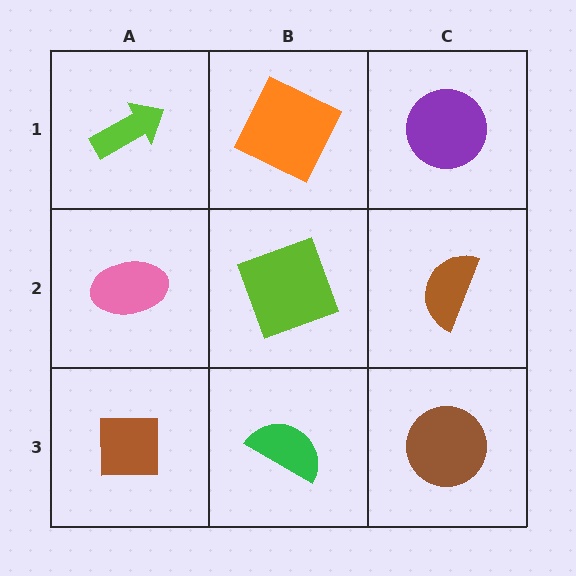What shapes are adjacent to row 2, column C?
A purple circle (row 1, column C), a brown circle (row 3, column C), a lime square (row 2, column B).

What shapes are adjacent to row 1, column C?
A brown semicircle (row 2, column C), an orange square (row 1, column B).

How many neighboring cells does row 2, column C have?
3.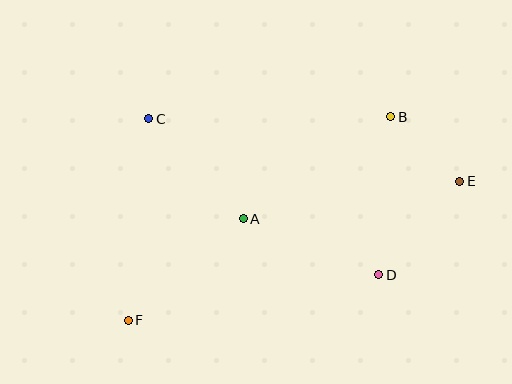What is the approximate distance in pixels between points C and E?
The distance between C and E is approximately 317 pixels.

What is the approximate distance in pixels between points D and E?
The distance between D and E is approximately 123 pixels.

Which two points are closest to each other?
Points B and E are closest to each other.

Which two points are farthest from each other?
Points E and F are farthest from each other.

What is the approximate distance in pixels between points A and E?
The distance between A and E is approximately 220 pixels.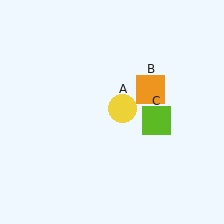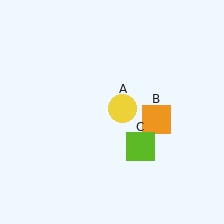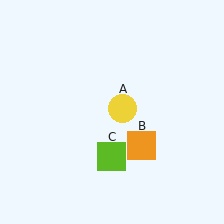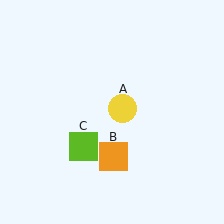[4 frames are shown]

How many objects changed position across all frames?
2 objects changed position: orange square (object B), lime square (object C).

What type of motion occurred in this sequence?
The orange square (object B), lime square (object C) rotated clockwise around the center of the scene.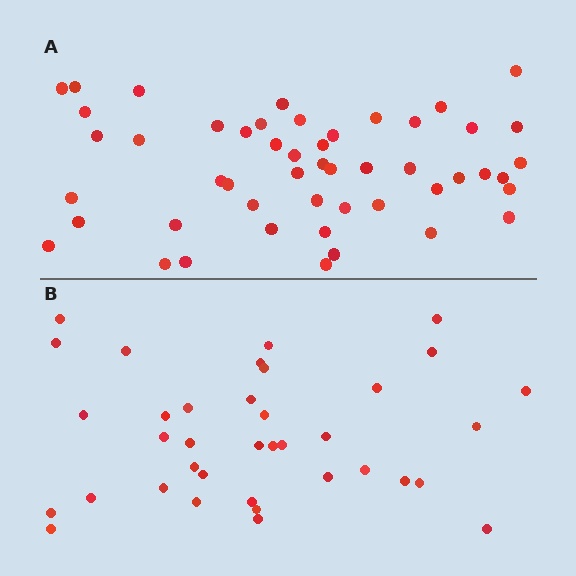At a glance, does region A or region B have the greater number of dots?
Region A (the top region) has more dots.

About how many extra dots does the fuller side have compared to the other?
Region A has approximately 15 more dots than region B.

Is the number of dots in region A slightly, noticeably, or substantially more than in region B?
Region A has noticeably more, but not dramatically so. The ratio is roughly 1.4 to 1.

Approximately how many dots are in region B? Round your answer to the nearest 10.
About 40 dots. (The exact count is 37, which rounds to 40.)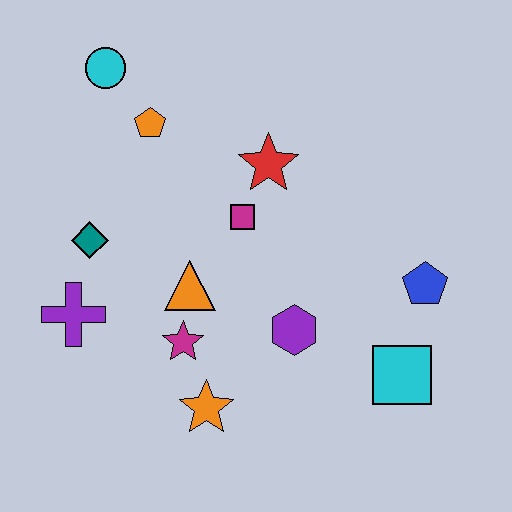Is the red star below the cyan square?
No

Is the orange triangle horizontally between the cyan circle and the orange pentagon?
No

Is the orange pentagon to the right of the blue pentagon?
No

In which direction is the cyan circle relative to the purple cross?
The cyan circle is above the purple cross.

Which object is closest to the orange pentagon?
The cyan circle is closest to the orange pentagon.